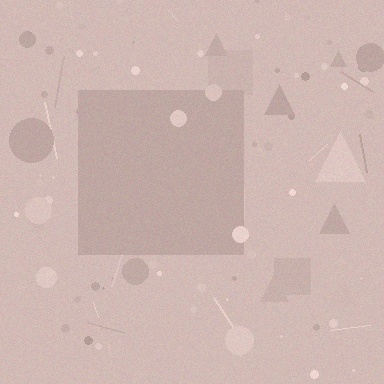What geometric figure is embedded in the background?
A square is embedded in the background.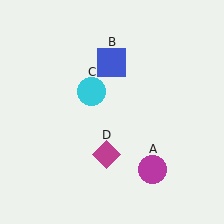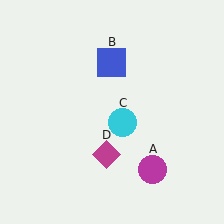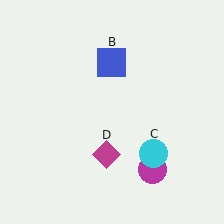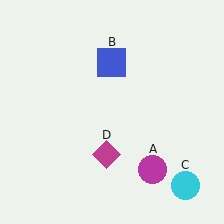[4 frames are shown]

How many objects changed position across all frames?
1 object changed position: cyan circle (object C).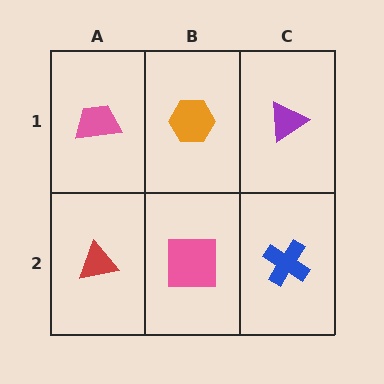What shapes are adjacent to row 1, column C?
A blue cross (row 2, column C), an orange hexagon (row 1, column B).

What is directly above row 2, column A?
A pink trapezoid.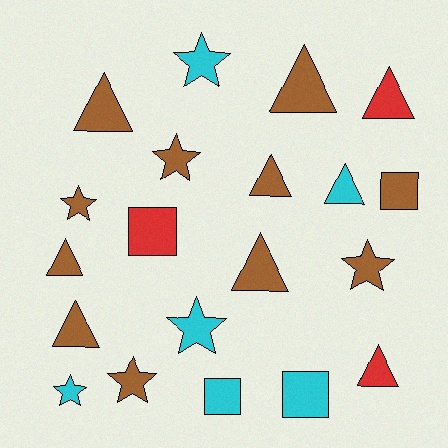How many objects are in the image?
There are 20 objects.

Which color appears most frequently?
Brown, with 11 objects.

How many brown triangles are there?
There are 6 brown triangles.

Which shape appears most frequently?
Triangle, with 9 objects.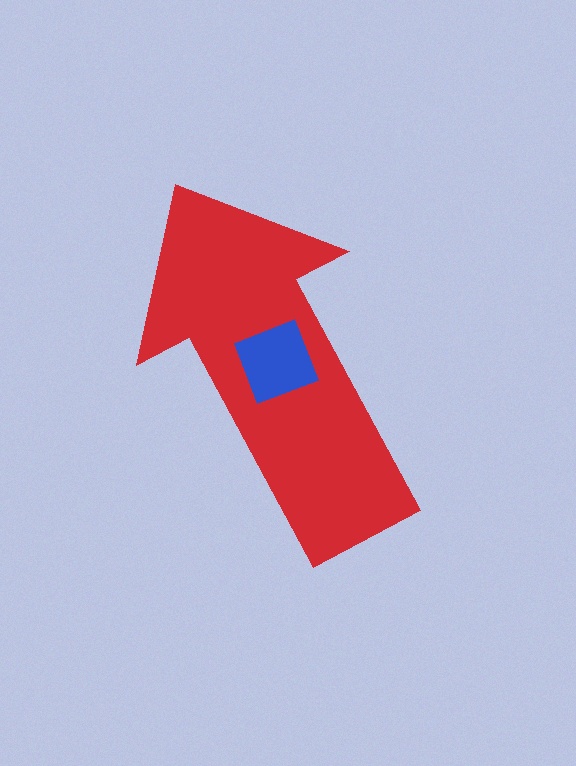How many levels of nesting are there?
2.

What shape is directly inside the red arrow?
The blue diamond.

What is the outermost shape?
The red arrow.